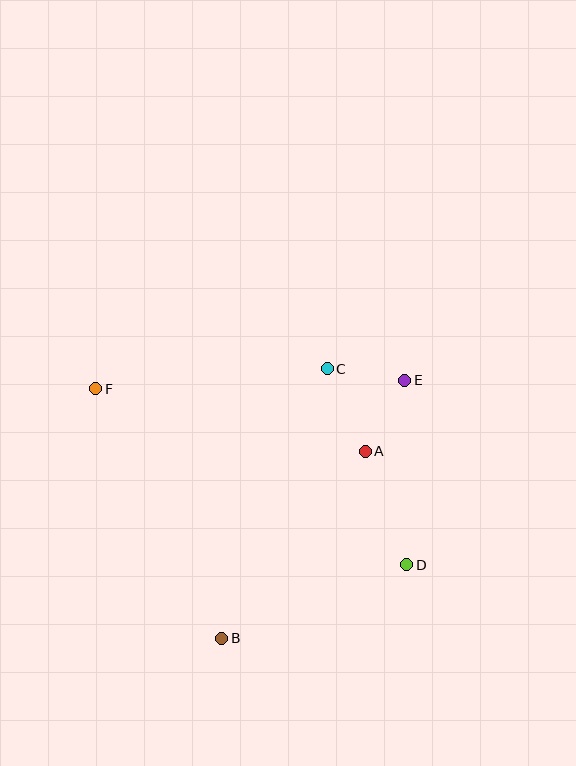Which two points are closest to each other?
Points C and E are closest to each other.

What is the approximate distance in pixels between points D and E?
The distance between D and E is approximately 184 pixels.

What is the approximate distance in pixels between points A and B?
The distance between A and B is approximately 236 pixels.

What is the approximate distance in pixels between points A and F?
The distance between A and F is approximately 277 pixels.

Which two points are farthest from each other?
Points D and F are farthest from each other.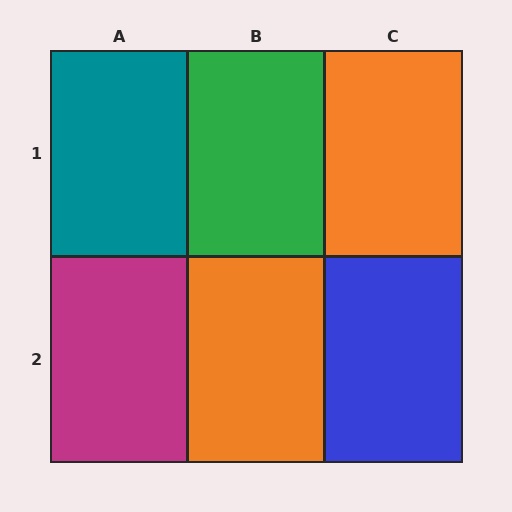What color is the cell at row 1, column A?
Teal.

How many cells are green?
1 cell is green.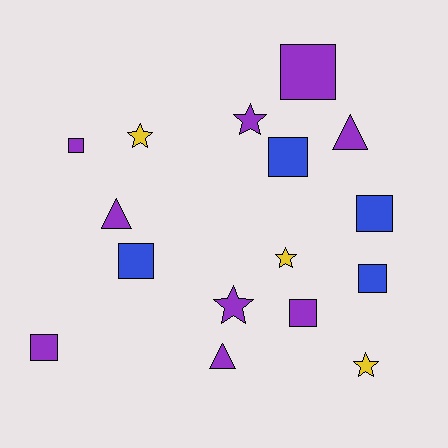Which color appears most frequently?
Purple, with 9 objects.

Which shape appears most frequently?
Square, with 8 objects.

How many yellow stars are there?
There are 3 yellow stars.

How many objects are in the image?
There are 16 objects.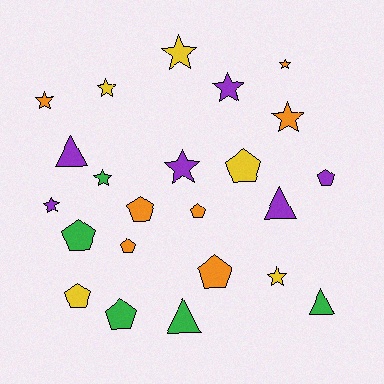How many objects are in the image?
There are 23 objects.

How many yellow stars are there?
There are 3 yellow stars.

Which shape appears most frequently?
Star, with 10 objects.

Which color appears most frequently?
Orange, with 7 objects.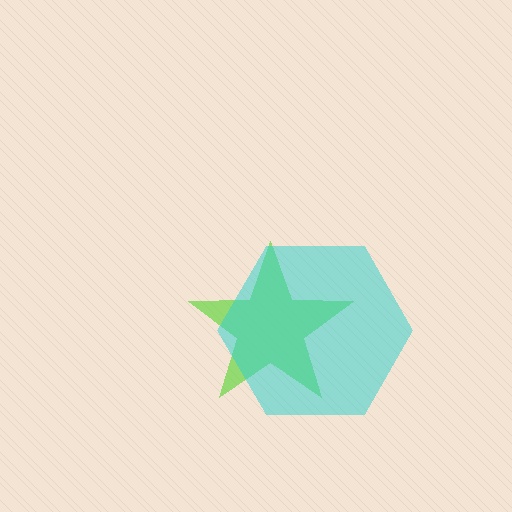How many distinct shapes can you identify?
There are 2 distinct shapes: a lime star, a cyan hexagon.